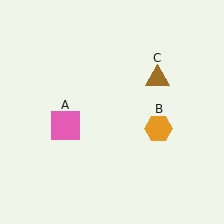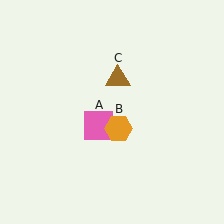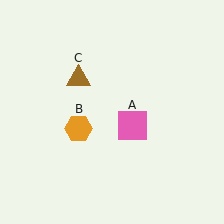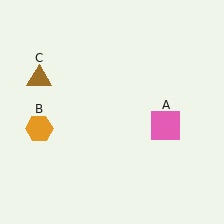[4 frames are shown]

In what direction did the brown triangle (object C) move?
The brown triangle (object C) moved left.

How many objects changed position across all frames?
3 objects changed position: pink square (object A), orange hexagon (object B), brown triangle (object C).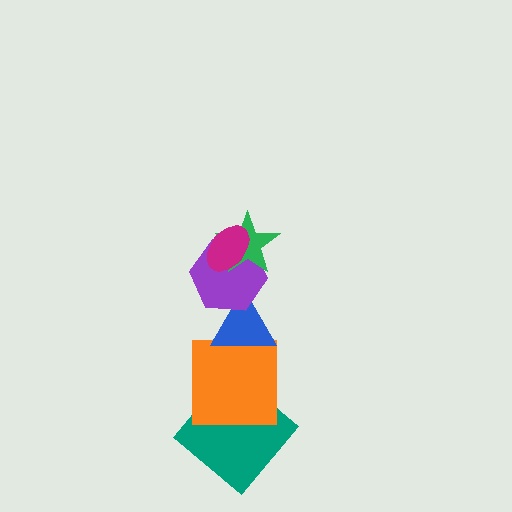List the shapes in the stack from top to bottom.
From top to bottom: the magenta ellipse, the green star, the purple hexagon, the blue triangle, the orange square, the teal diamond.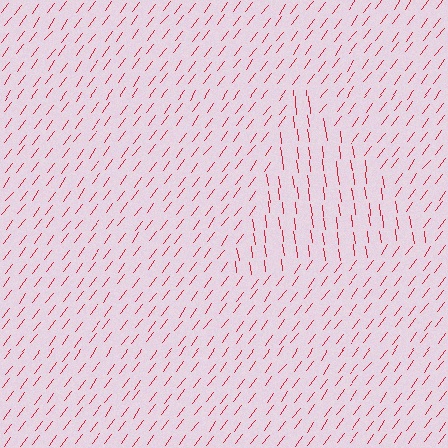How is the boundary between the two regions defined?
The boundary is defined purely by a change in line orientation (approximately 45 degrees difference). All lines are the same color and thickness.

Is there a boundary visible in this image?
Yes, there is a texture boundary formed by a change in line orientation.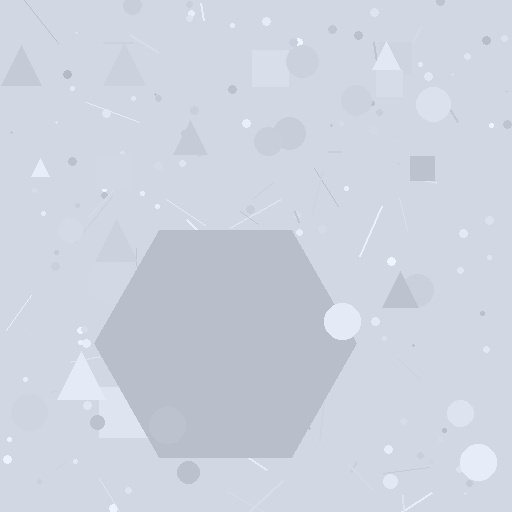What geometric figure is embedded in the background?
A hexagon is embedded in the background.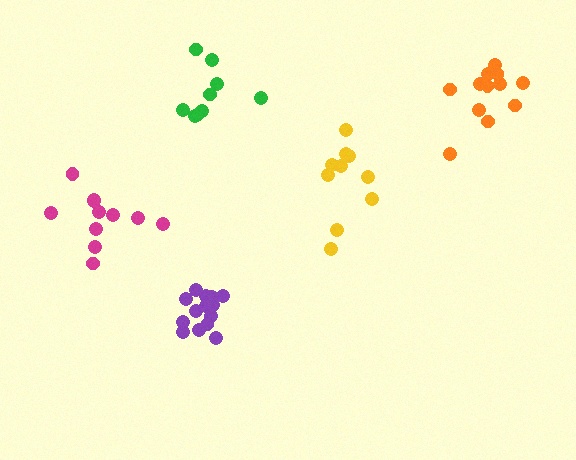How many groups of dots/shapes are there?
There are 5 groups.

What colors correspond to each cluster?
The clusters are colored: magenta, yellow, green, purple, orange.